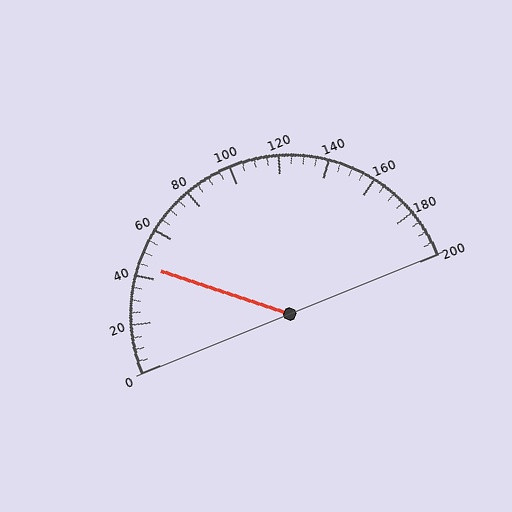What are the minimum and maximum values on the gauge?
The gauge ranges from 0 to 200.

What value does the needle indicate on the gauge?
The needle indicates approximately 45.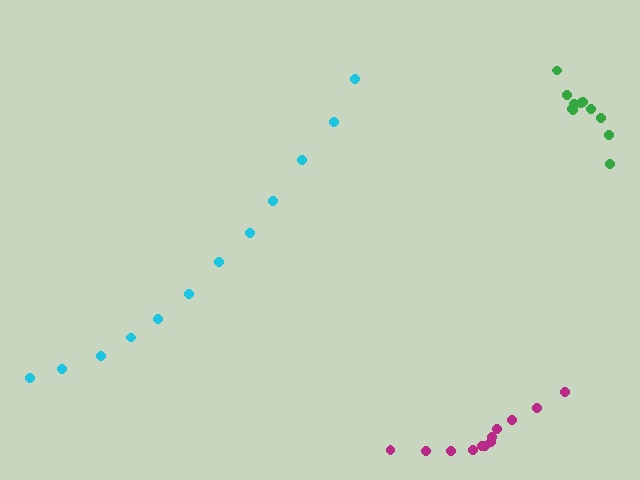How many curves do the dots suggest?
There are 3 distinct paths.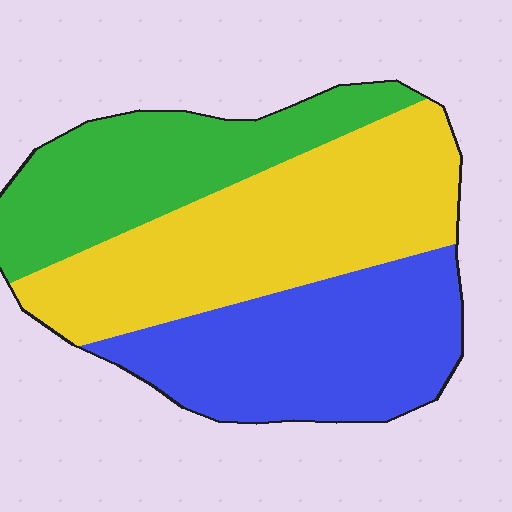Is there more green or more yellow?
Yellow.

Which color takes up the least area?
Green, at roughly 25%.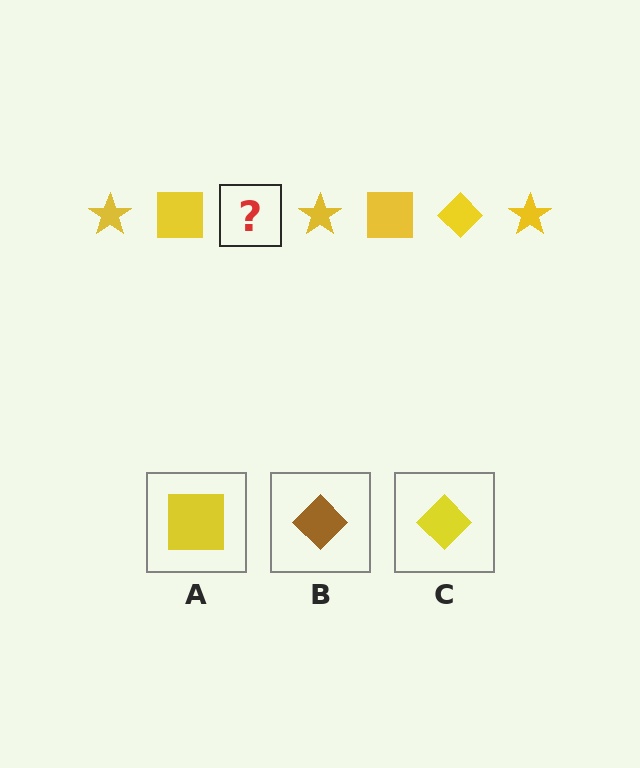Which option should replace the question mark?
Option C.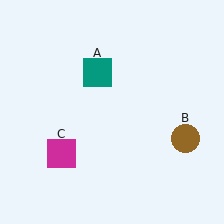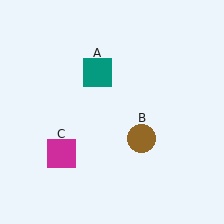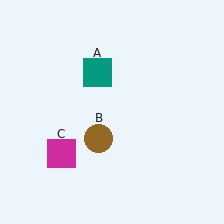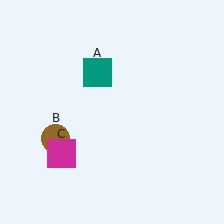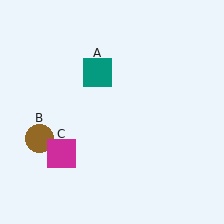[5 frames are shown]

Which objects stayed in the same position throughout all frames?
Teal square (object A) and magenta square (object C) remained stationary.